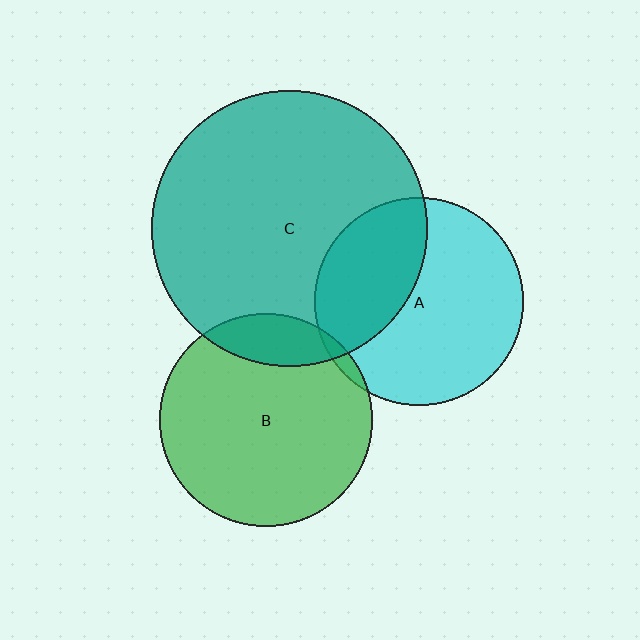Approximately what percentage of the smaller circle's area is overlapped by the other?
Approximately 5%.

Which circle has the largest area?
Circle C (teal).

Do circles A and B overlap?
Yes.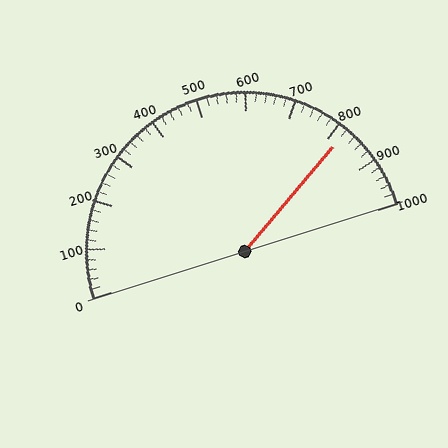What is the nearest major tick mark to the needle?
The nearest major tick mark is 800.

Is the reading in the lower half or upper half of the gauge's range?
The reading is in the upper half of the range (0 to 1000).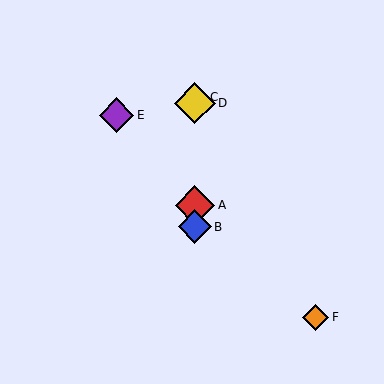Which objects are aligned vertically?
Objects A, B, C, D are aligned vertically.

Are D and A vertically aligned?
Yes, both are at x≈195.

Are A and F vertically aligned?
No, A is at x≈195 and F is at x≈316.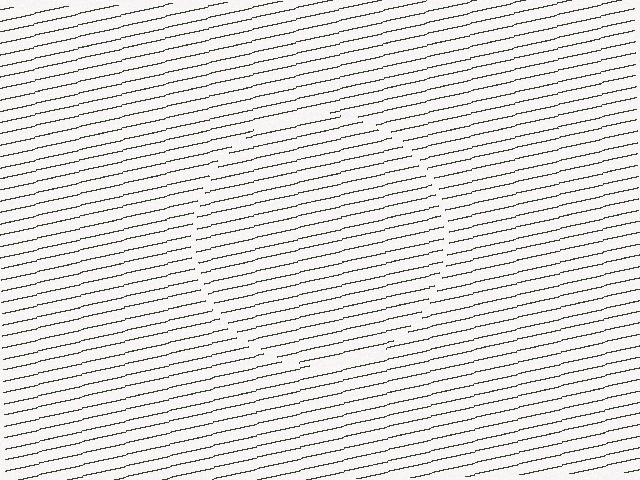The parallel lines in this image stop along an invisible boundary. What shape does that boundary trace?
An illusory circle. The interior of the shape contains the same grating, shifted by half a period — the contour is defined by the phase discontinuity where line-ends from the inner and outer gratings abut.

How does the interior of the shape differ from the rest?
The interior of the shape contains the same grating, shifted by half a period — the contour is defined by the phase discontinuity where line-ends from the inner and outer gratings abut.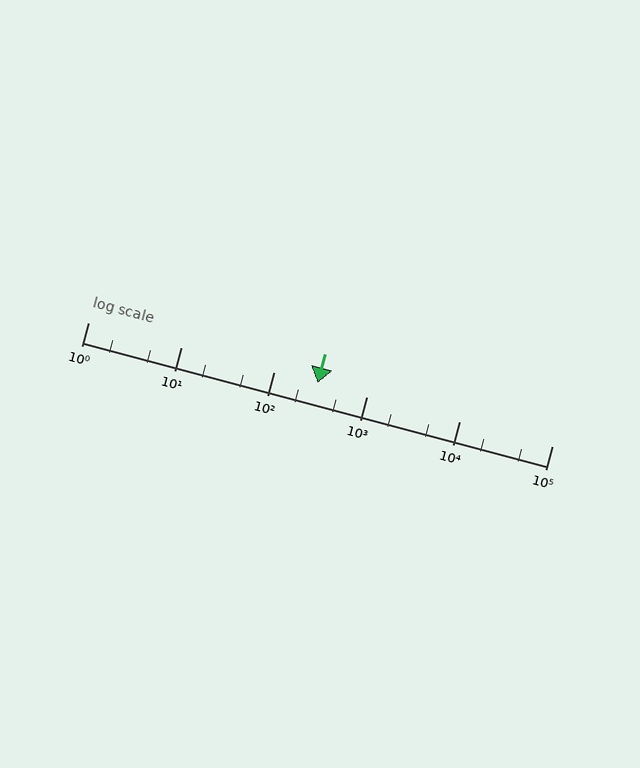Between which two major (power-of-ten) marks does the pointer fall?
The pointer is between 100 and 1000.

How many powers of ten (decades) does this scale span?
The scale spans 5 decades, from 1 to 100000.